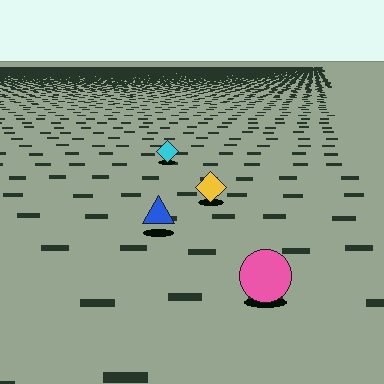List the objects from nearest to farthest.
From nearest to farthest: the pink circle, the blue triangle, the yellow diamond, the cyan diamond.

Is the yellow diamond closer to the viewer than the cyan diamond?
Yes. The yellow diamond is closer — you can tell from the texture gradient: the ground texture is coarser near it.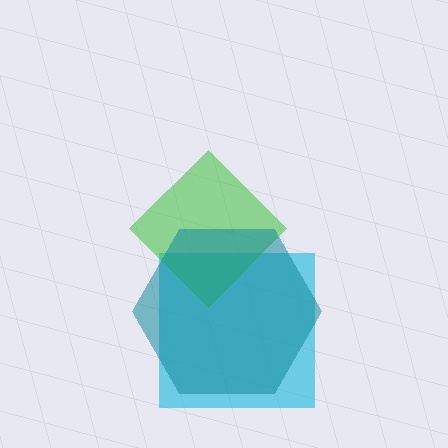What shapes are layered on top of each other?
The layered shapes are: a cyan square, a green diamond, a teal hexagon.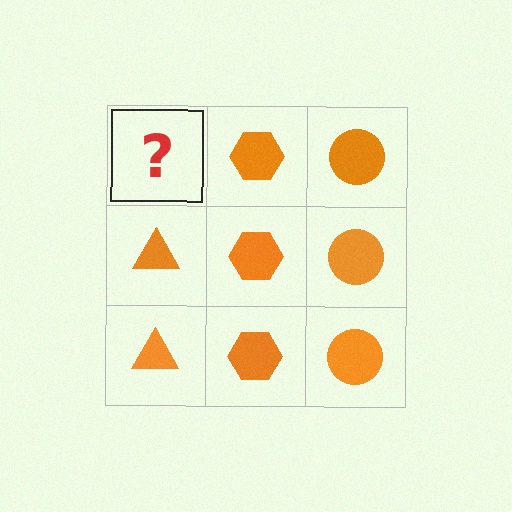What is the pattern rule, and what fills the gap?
The rule is that each column has a consistent shape. The gap should be filled with an orange triangle.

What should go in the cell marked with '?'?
The missing cell should contain an orange triangle.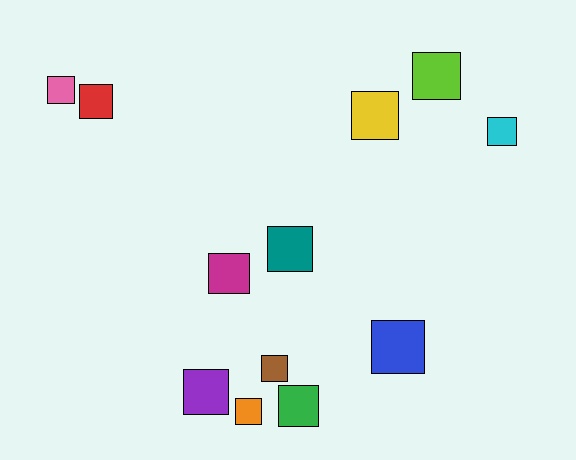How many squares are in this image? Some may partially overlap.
There are 12 squares.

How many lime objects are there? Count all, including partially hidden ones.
There is 1 lime object.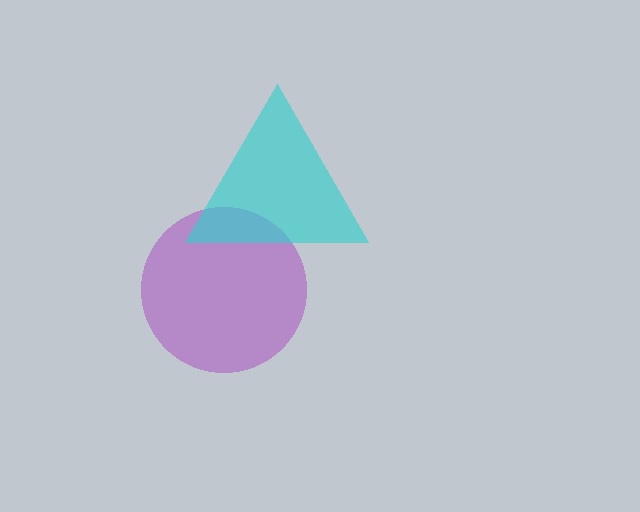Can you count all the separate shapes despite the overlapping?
Yes, there are 2 separate shapes.